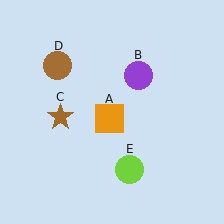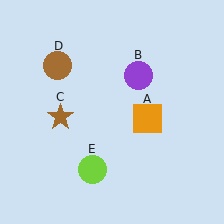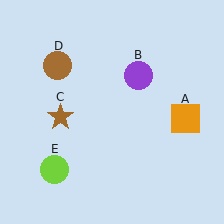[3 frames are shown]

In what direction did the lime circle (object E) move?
The lime circle (object E) moved left.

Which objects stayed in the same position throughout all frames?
Purple circle (object B) and brown star (object C) and brown circle (object D) remained stationary.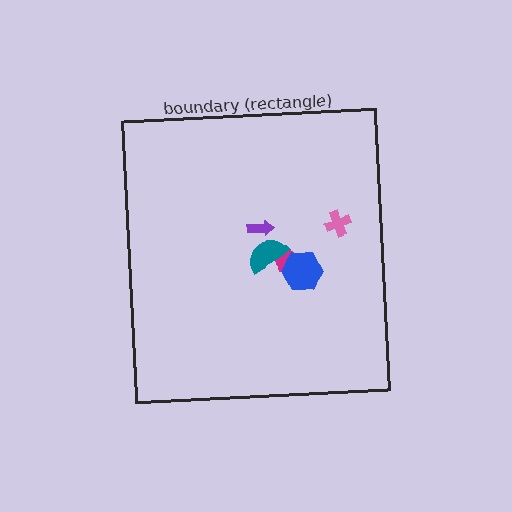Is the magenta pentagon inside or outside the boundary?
Inside.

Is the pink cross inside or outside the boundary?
Inside.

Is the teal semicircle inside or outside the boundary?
Inside.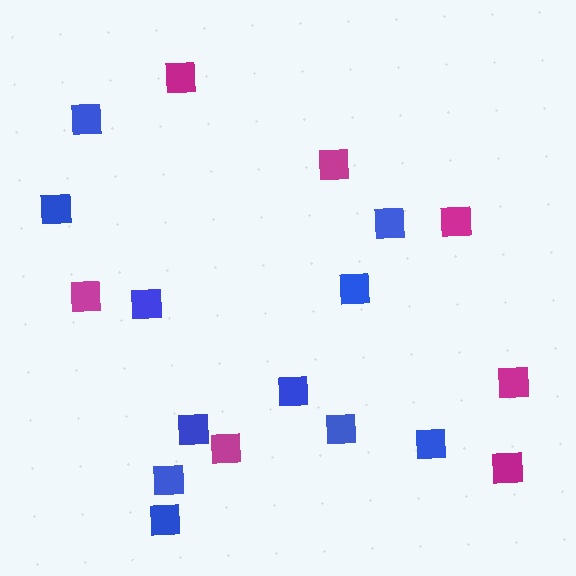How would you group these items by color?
There are 2 groups: one group of blue squares (11) and one group of magenta squares (7).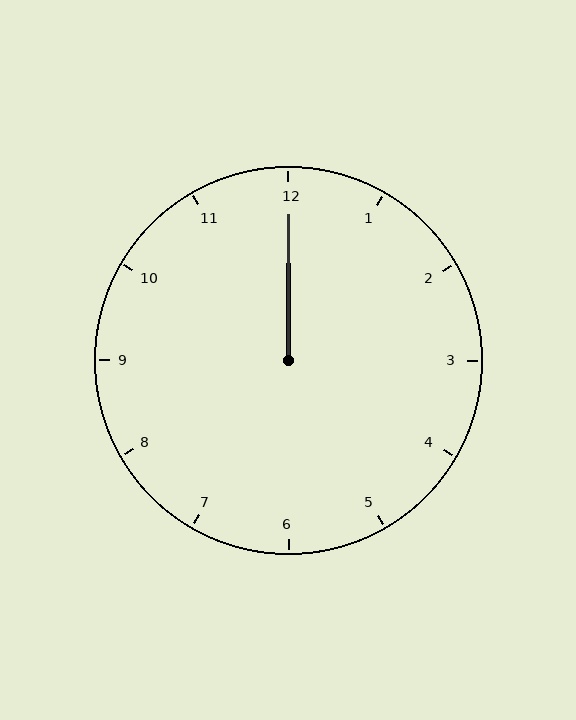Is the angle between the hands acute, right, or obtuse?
It is acute.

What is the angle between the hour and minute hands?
Approximately 0 degrees.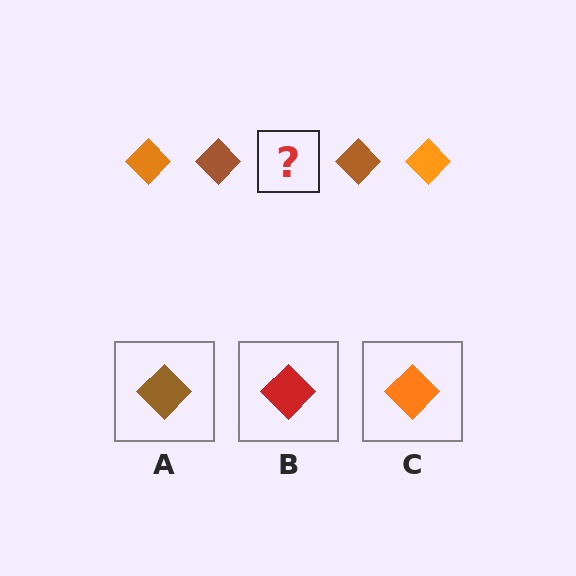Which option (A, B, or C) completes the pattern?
C.